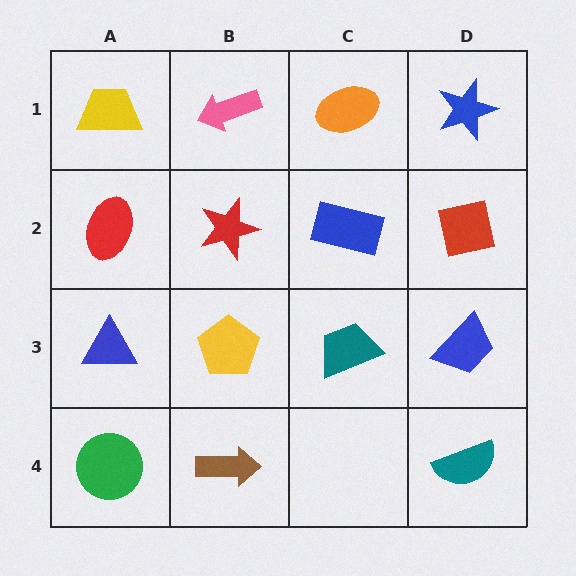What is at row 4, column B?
A brown arrow.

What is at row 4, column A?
A green circle.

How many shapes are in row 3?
4 shapes.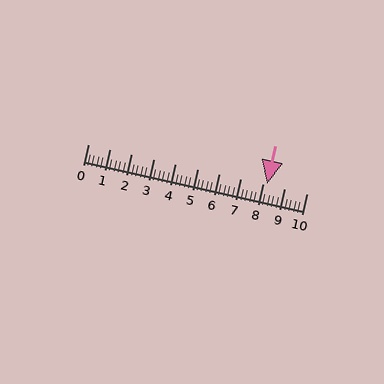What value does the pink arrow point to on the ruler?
The pink arrow points to approximately 8.2.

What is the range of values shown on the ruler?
The ruler shows values from 0 to 10.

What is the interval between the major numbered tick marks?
The major tick marks are spaced 1 units apart.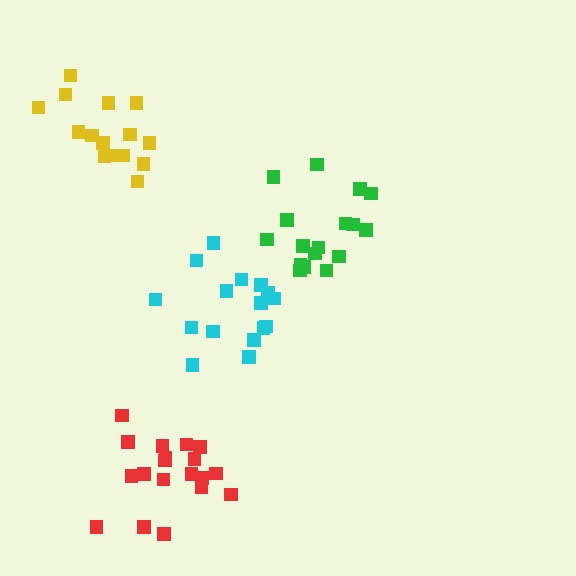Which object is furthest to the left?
The yellow cluster is leftmost.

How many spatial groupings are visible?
There are 4 spatial groupings.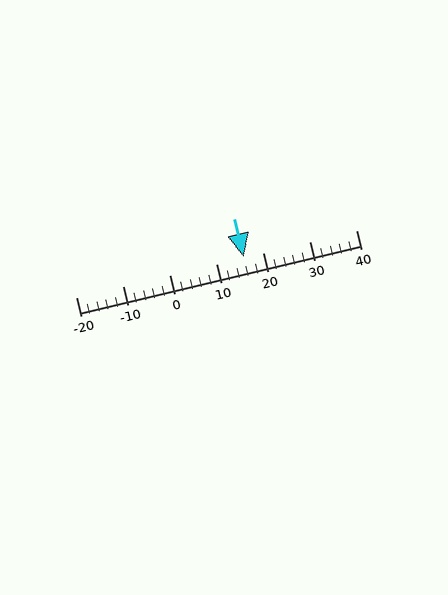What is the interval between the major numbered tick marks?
The major tick marks are spaced 10 units apart.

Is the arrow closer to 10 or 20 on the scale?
The arrow is closer to 20.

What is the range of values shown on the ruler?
The ruler shows values from -20 to 40.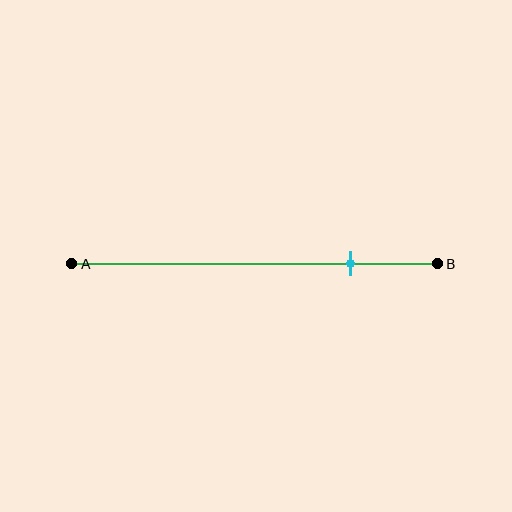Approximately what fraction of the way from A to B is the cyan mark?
The cyan mark is approximately 75% of the way from A to B.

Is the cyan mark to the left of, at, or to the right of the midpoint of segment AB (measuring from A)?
The cyan mark is to the right of the midpoint of segment AB.